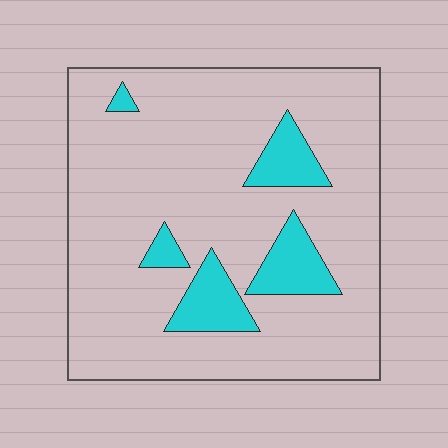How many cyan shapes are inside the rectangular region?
5.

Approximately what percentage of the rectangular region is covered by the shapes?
Approximately 15%.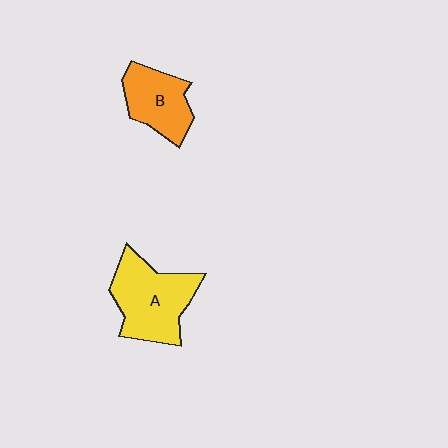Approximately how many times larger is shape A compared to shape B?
Approximately 1.4 times.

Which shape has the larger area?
Shape A (yellow).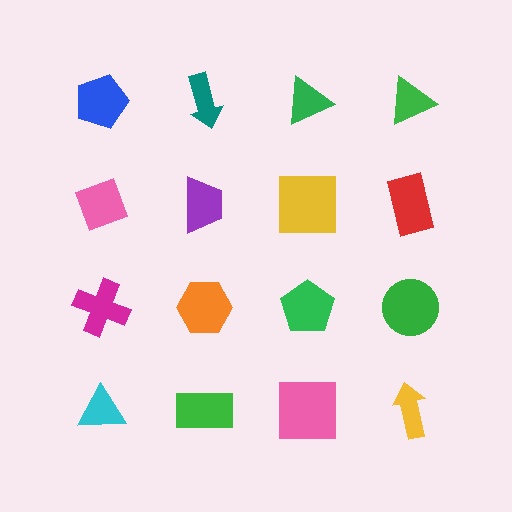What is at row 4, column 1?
A cyan triangle.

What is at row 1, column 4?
A green triangle.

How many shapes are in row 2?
4 shapes.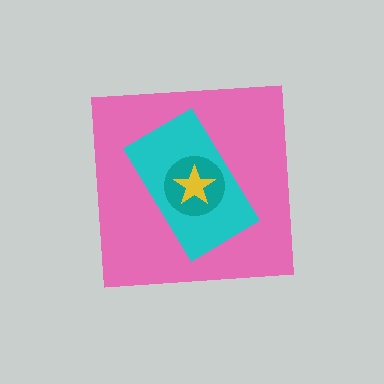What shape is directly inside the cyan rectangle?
The teal circle.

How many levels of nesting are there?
4.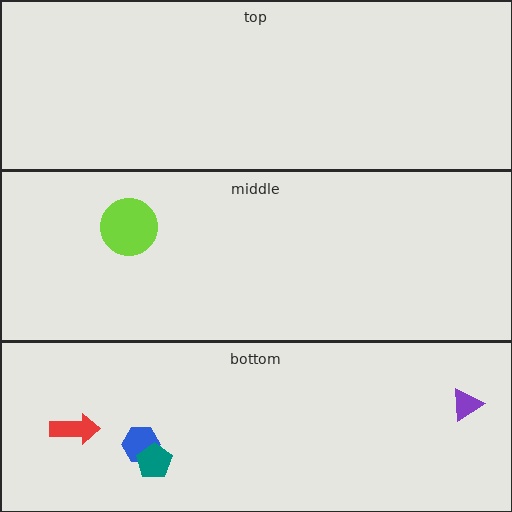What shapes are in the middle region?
The lime circle.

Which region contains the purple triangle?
The bottom region.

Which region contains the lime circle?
The middle region.